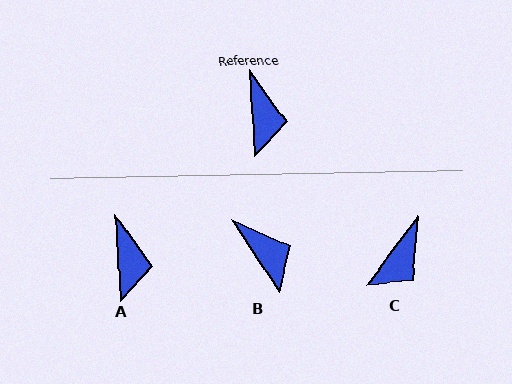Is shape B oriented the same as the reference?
No, it is off by about 31 degrees.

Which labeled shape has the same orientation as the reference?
A.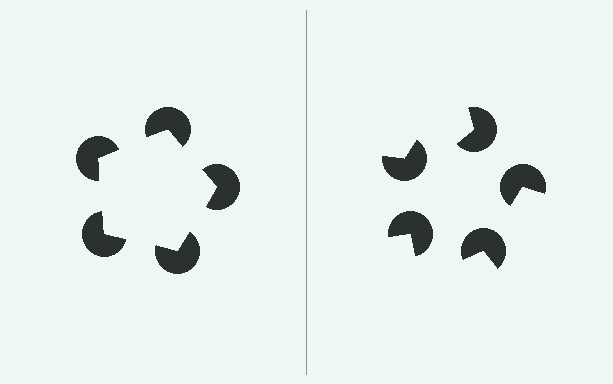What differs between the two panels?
The pac-man discs are positioned identically on both sides; only the wedge orientations differ. On the left they align to a pentagon; on the right they are misaligned.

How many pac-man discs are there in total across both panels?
10 — 5 on each side.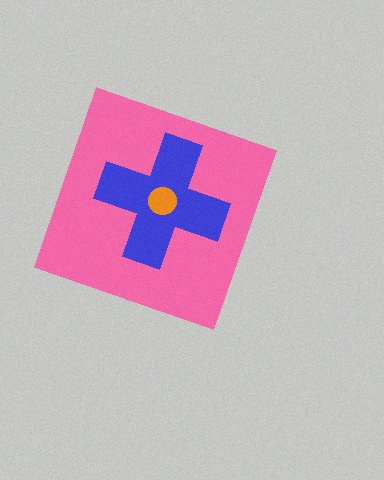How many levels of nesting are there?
3.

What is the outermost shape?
The pink diamond.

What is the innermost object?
The orange circle.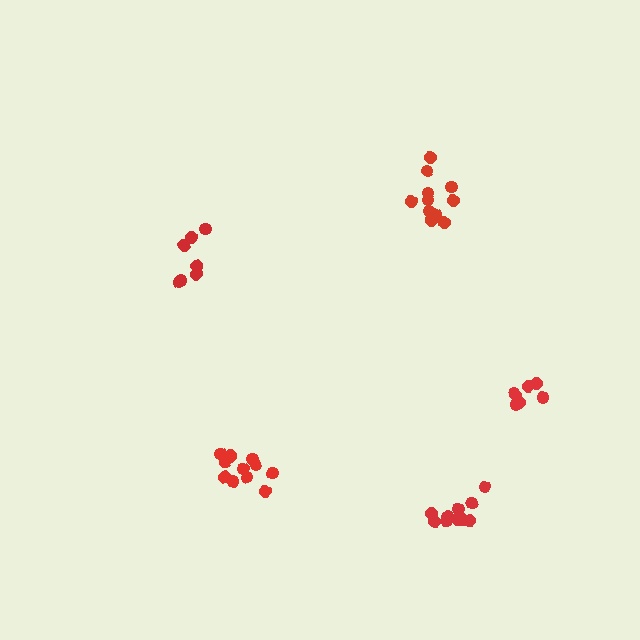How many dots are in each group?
Group 1: 10 dots, Group 2: 7 dots, Group 3: 12 dots, Group 4: 12 dots, Group 5: 7 dots (48 total).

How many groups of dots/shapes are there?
There are 5 groups.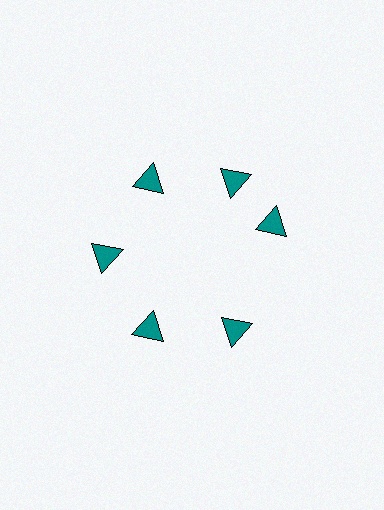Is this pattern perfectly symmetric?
No. The 6 teal triangles are arranged in a ring, but one element near the 3 o'clock position is rotated out of alignment along the ring, breaking the 6-fold rotational symmetry.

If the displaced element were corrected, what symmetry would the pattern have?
It would have 6-fold rotational symmetry — the pattern would map onto itself every 60 degrees.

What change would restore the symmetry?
The symmetry would be restored by rotating it back into even spacing with its neighbors so that all 6 triangles sit at equal angles and equal distance from the center.